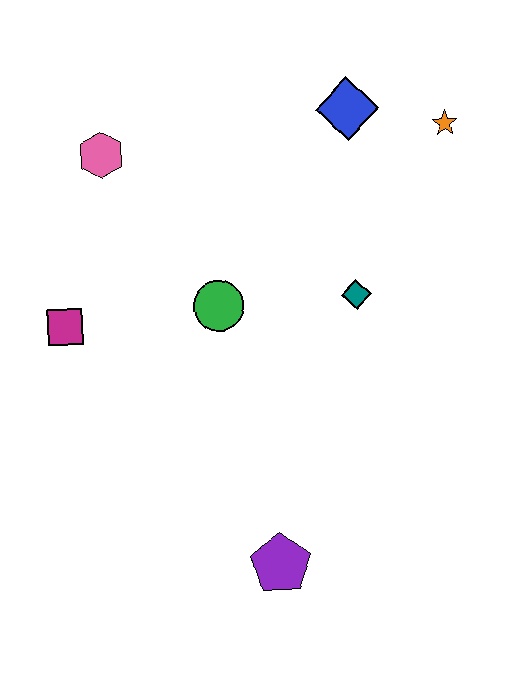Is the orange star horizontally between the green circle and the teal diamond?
No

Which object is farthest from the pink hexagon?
The purple pentagon is farthest from the pink hexagon.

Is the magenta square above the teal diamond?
No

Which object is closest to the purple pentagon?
The green circle is closest to the purple pentagon.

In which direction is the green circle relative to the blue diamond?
The green circle is below the blue diamond.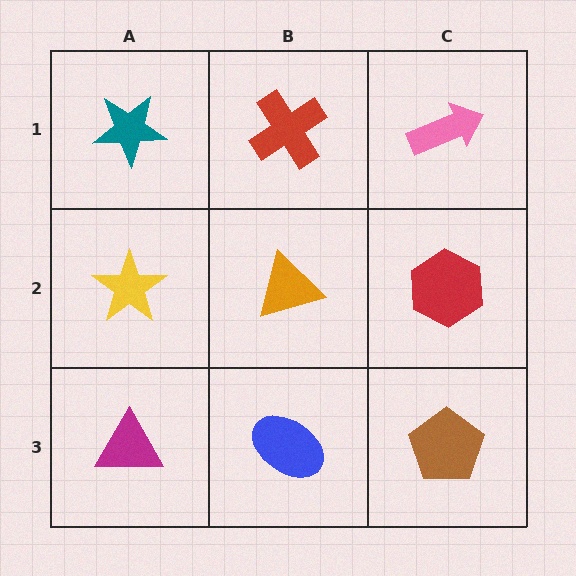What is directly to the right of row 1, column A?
A red cross.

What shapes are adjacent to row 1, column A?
A yellow star (row 2, column A), a red cross (row 1, column B).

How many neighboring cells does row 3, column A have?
2.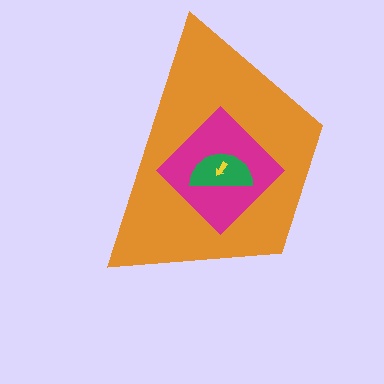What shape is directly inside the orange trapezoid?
The magenta diamond.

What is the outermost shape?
The orange trapezoid.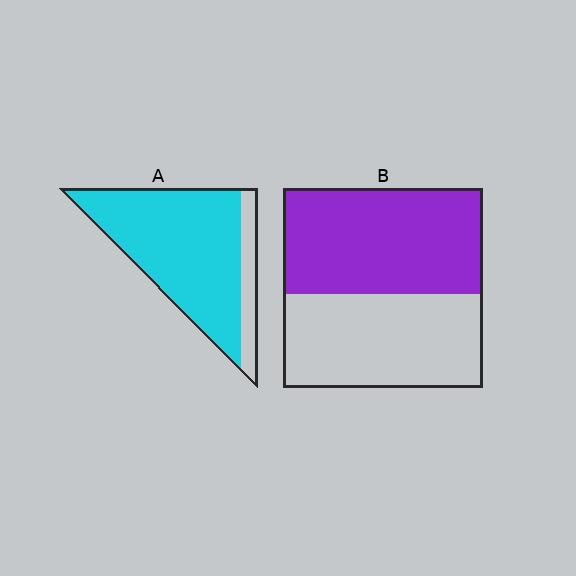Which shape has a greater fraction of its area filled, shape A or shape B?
Shape A.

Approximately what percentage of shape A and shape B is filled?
A is approximately 85% and B is approximately 55%.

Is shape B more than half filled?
Roughly half.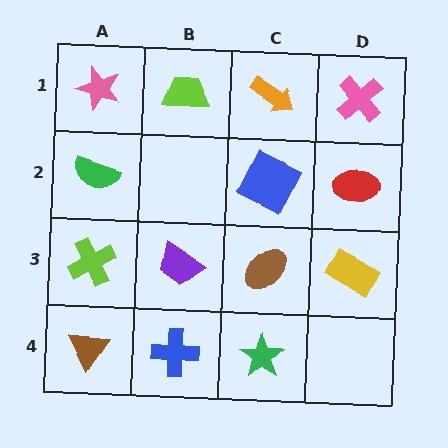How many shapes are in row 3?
4 shapes.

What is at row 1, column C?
An orange arrow.